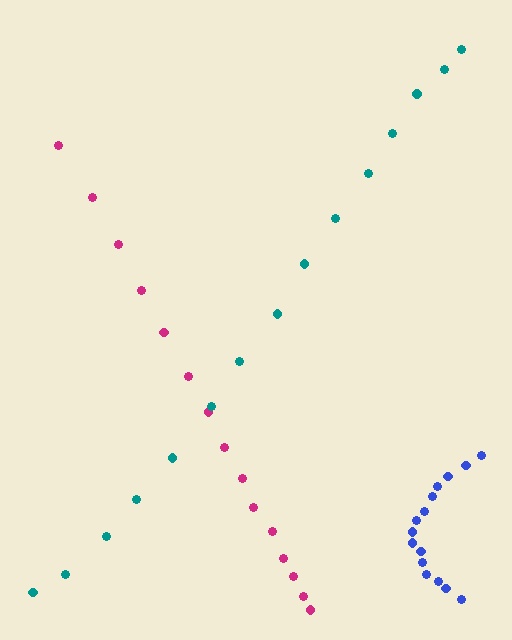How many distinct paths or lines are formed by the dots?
There are 3 distinct paths.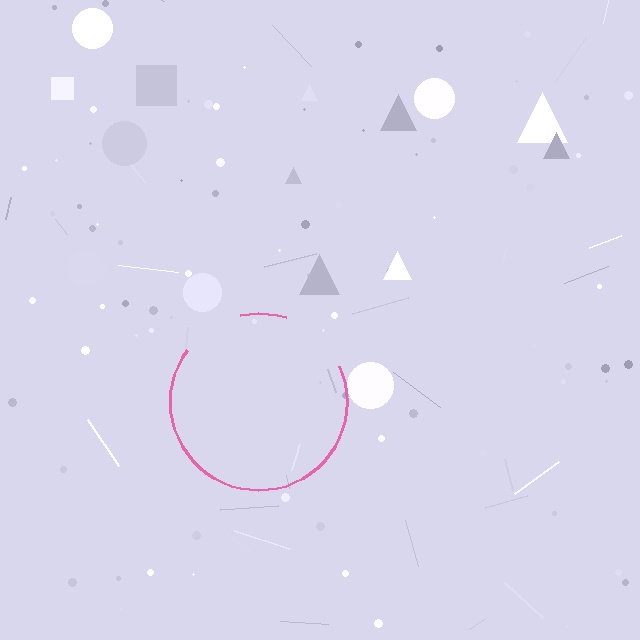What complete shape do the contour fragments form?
The contour fragments form a circle.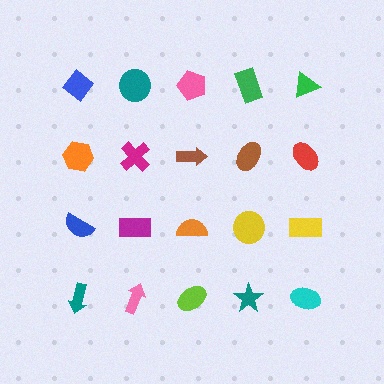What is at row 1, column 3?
A pink pentagon.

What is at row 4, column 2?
A pink arrow.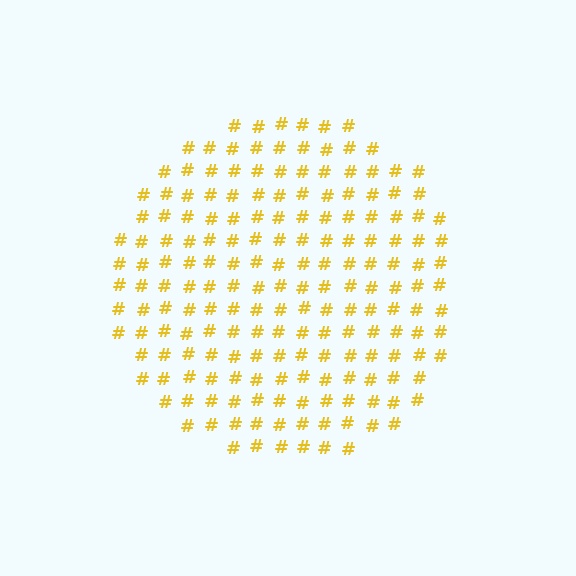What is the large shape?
The large shape is a circle.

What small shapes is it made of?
It is made of small hash symbols.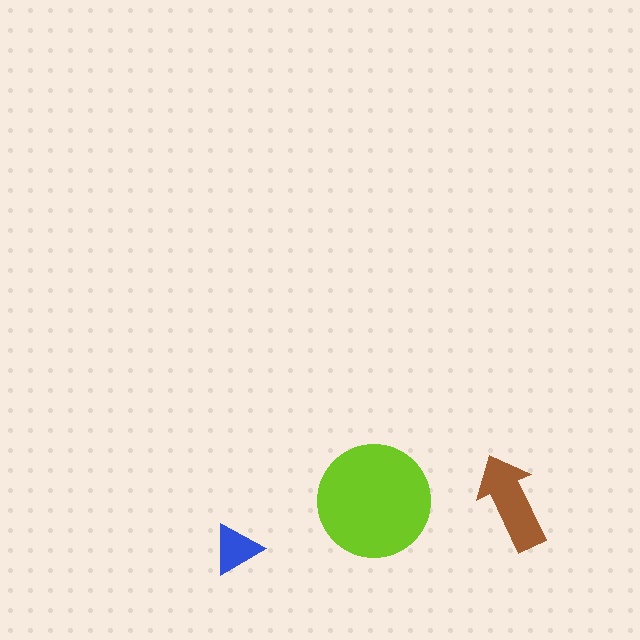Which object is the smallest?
The blue triangle.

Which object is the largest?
The lime circle.